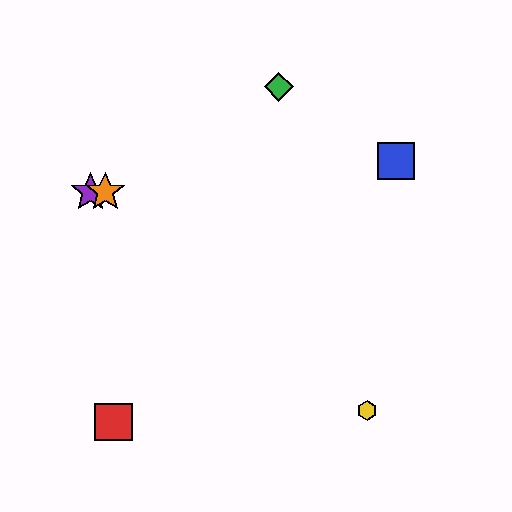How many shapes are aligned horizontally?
2 shapes (the purple star, the orange star) are aligned horizontally.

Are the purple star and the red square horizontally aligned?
No, the purple star is at y≈192 and the red square is at y≈422.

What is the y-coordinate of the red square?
The red square is at y≈422.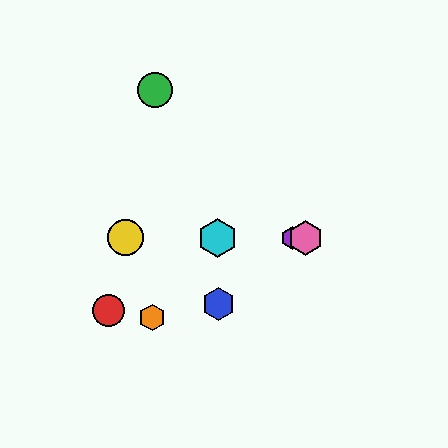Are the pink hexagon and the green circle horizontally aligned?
No, the pink hexagon is at y≈238 and the green circle is at y≈90.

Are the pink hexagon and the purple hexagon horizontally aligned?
Yes, both are at y≈238.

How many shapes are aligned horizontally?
4 shapes (the yellow circle, the purple hexagon, the cyan hexagon, the pink hexagon) are aligned horizontally.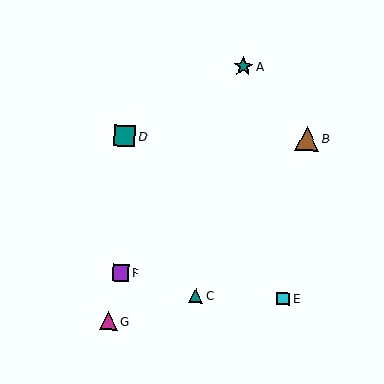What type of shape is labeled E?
Shape E is a cyan square.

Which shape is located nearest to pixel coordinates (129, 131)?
The teal square (labeled D) at (125, 136) is nearest to that location.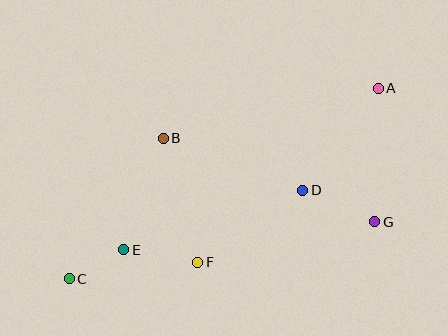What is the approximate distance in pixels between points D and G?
The distance between D and G is approximately 79 pixels.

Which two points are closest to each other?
Points C and E are closest to each other.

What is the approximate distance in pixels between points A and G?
The distance between A and G is approximately 133 pixels.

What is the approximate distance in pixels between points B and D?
The distance between B and D is approximately 149 pixels.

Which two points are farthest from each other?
Points A and C are farthest from each other.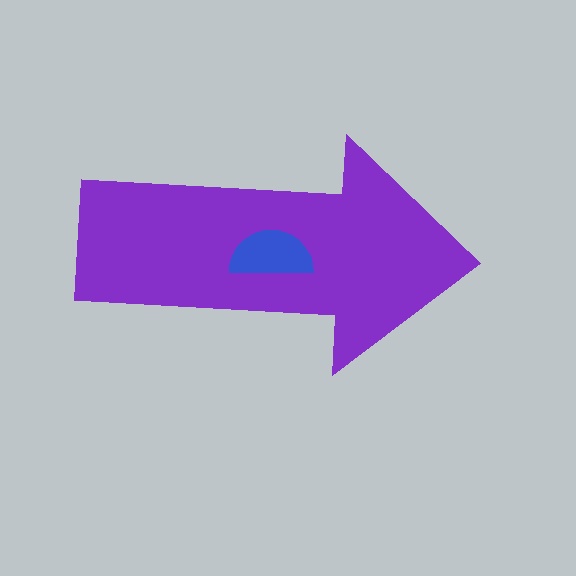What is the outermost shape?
The purple arrow.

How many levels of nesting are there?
2.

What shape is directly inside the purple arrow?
The blue semicircle.